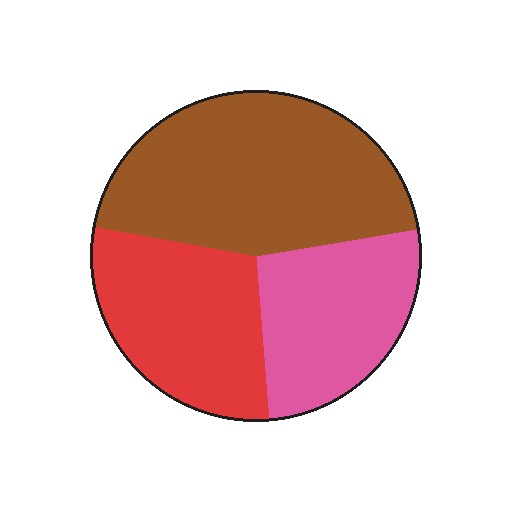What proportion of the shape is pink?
Pink covers 26% of the shape.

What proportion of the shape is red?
Red takes up between a quarter and a half of the shape.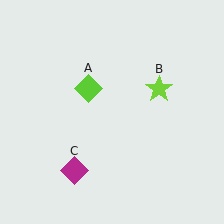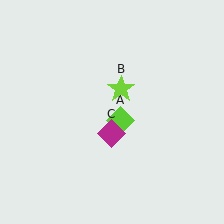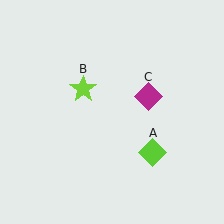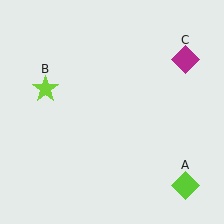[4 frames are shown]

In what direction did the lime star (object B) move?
The lime star (object B) moved left.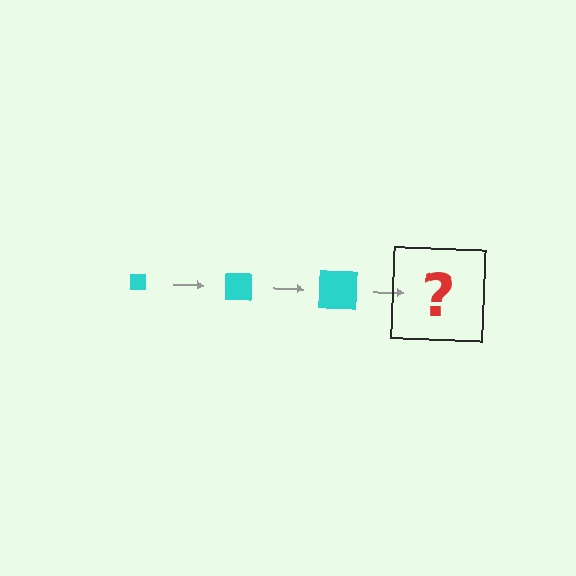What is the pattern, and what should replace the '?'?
The pattern is that the square gets progressively larger each step. The '?' should be a cyan square, larger than the previous one.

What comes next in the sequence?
The next element should be a cyan square, larger than the previous one.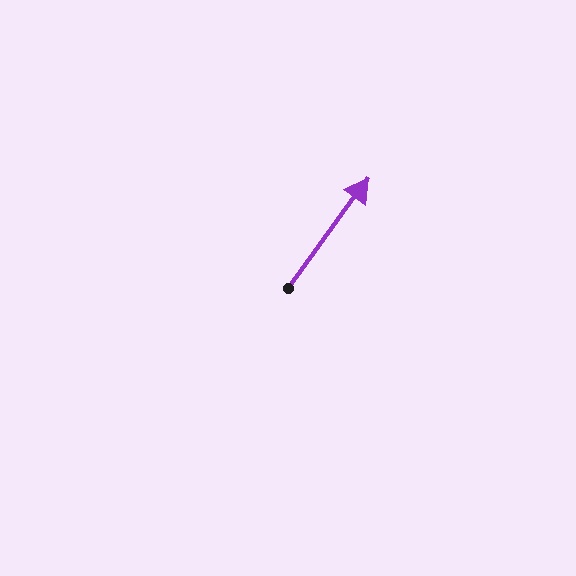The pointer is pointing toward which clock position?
Roughly 1 o'clock.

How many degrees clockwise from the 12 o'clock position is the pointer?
Approximately 36 degrees.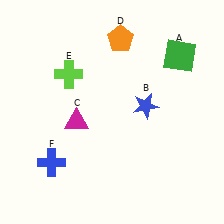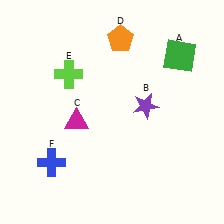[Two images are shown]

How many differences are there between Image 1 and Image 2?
There is 1 difference between the two images.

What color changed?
The star (B) changed from blue in Image 1 to purple in Image 2.